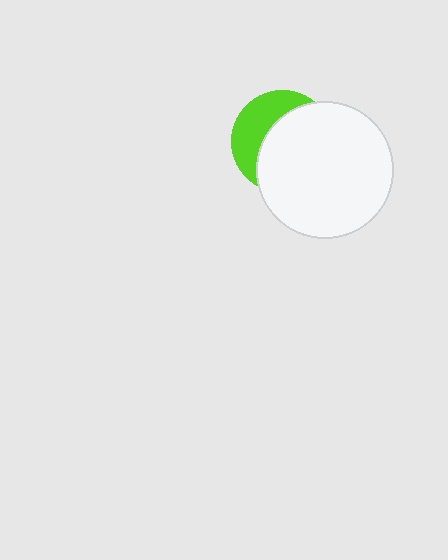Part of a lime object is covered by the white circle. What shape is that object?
It is a circle.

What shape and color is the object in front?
The object in front is a white circle.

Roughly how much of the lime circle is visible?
A small part of it is visible (roughly 37%).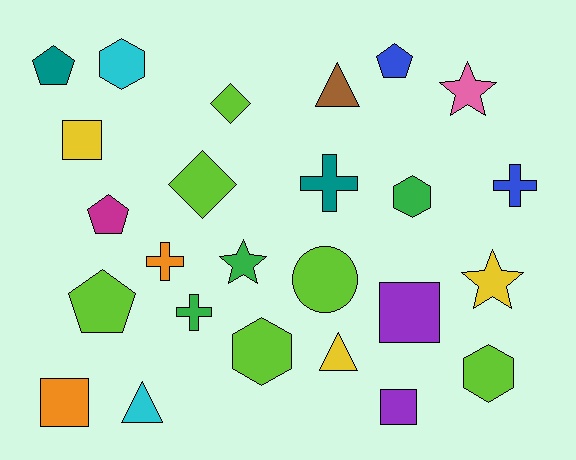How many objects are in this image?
There are 25 objects.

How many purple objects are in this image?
There are 2 purple objects.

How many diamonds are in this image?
There are 2 diamonds.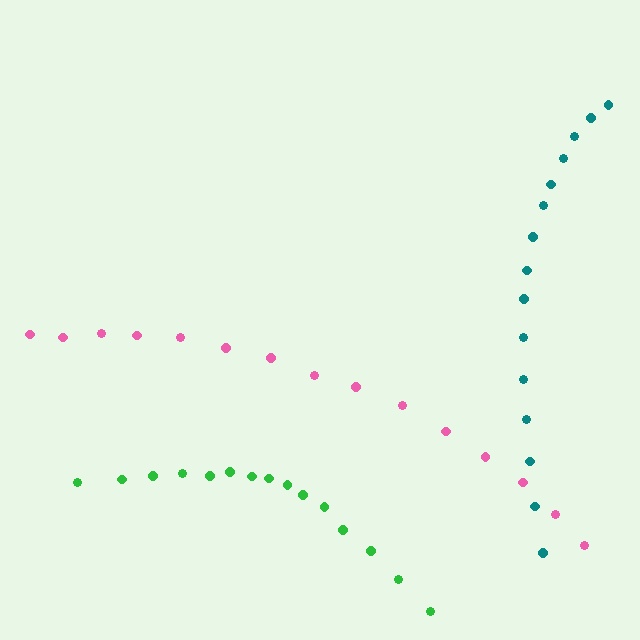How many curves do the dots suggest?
There are 3 distinct paths.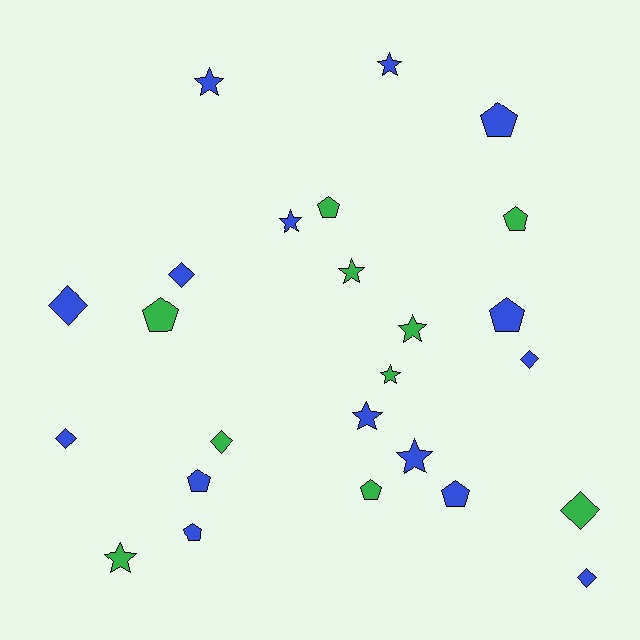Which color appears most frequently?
Blue, with 15 objects.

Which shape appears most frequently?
Star, with 9 objects.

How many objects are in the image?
There are 25 objects.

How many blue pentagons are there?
There are 5 blue pentagons.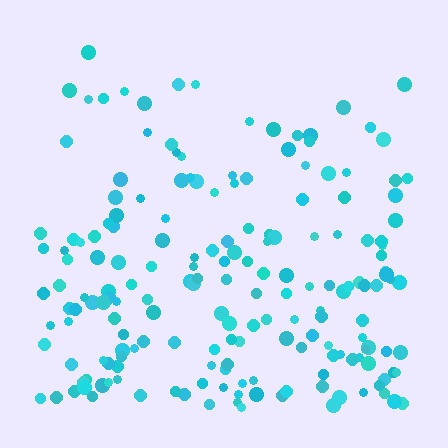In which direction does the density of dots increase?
From top to bottom, with the bottom side densest.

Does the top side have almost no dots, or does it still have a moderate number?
Still a moderate number, just noticeably fewer than the bottom.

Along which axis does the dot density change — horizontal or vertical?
Vertical.